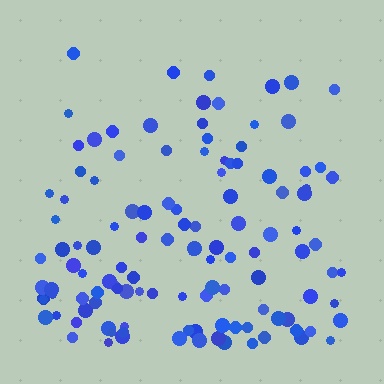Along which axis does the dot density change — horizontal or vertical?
Vertical.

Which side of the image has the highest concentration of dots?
The bottom.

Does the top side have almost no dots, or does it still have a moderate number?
Still a moderate number, just noticeably fewer than the bottom.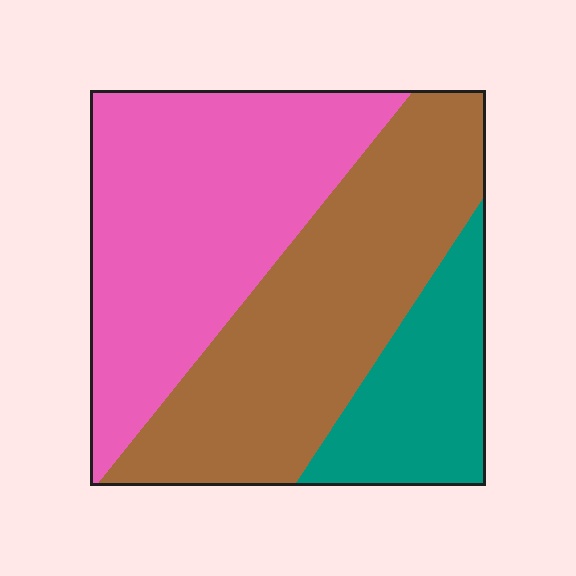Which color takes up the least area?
Teal, at roughly 20%.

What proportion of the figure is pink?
Pink takes up about two fifths (2/5) of the figure.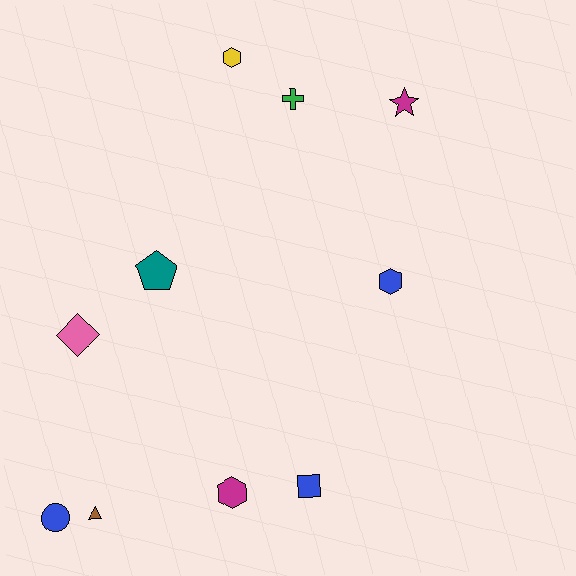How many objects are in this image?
There are 10 objects.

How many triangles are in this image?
There is 1 triangle.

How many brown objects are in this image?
There is 1 brown object.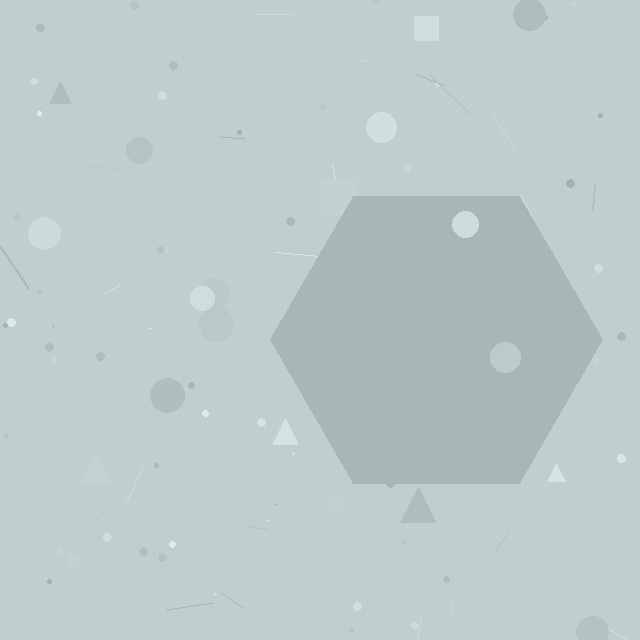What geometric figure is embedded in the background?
A hexagon is embedded in the background.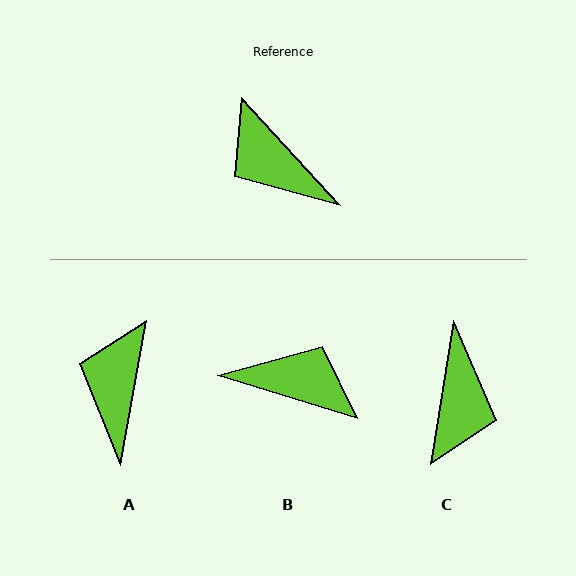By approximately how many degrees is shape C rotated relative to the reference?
Approximately 128 degrees counter-clockwise.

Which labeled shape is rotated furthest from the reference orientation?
B, about 149 degrees away.